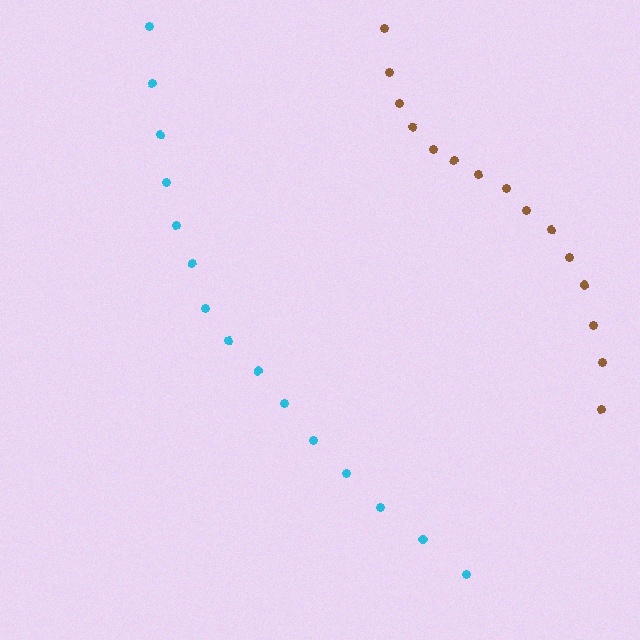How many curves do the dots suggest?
There are 2 distinct paths.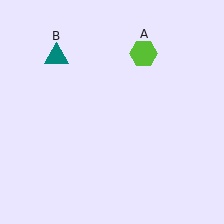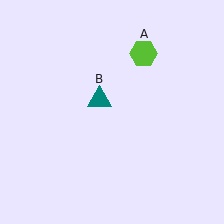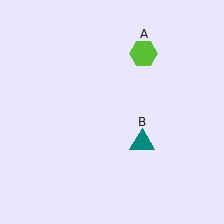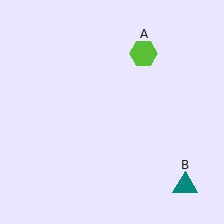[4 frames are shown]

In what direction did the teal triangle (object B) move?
The teal triangle (object B) moved down and to the right.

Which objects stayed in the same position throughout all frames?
Lime hexagon (object A) remained stationary.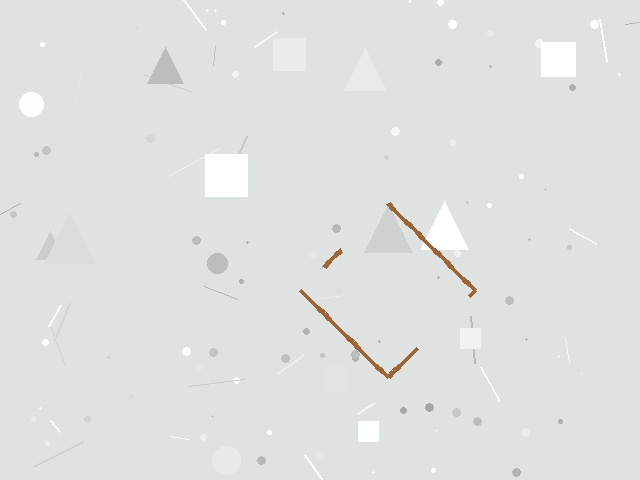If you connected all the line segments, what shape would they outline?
They would outline a diamond.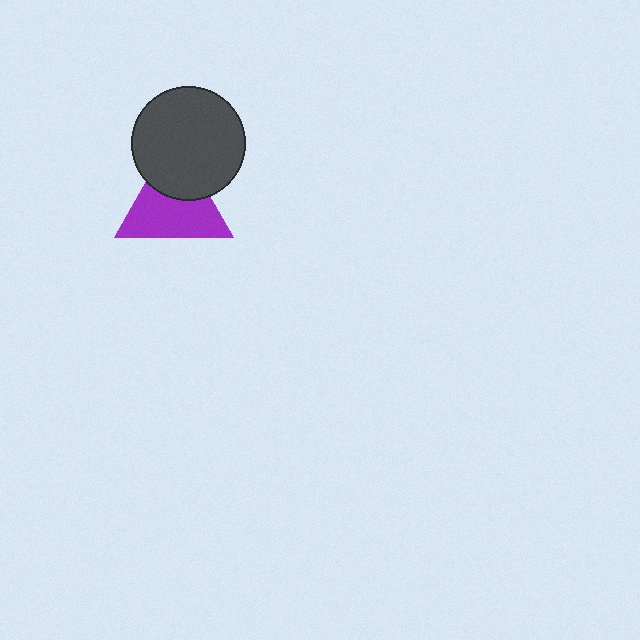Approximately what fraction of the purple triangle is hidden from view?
Roughly 36% of the purple triangle is hidden behind the dark gray circle.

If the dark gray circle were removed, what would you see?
You would see the complete purple triangle.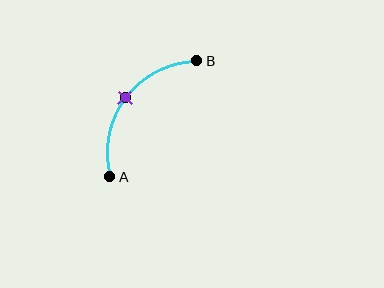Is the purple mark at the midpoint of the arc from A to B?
Yes. The purple mark lies on the arc at equal arc-length from both A and B — it is the arc midpoint.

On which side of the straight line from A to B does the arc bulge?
The arc bulges above and to the left of the straight line connecting A and B.